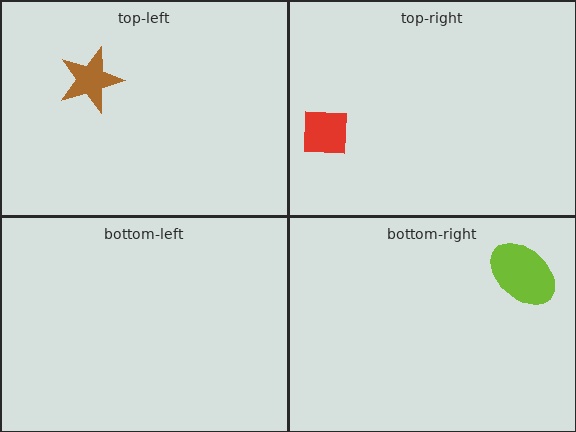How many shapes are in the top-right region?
1.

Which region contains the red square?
The top-right region.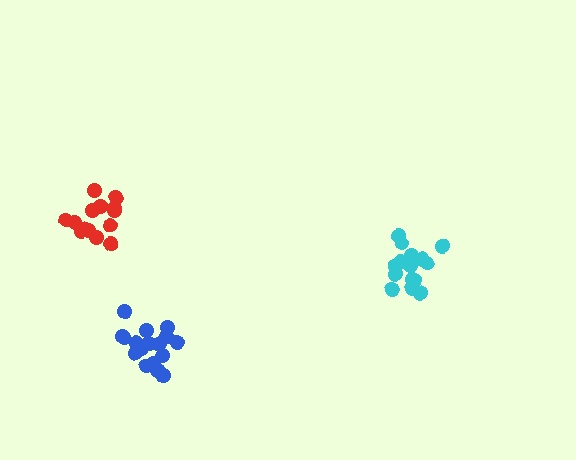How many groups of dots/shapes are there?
There are 3 groups.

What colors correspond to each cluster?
The clusters are colored: red, blue, cyan.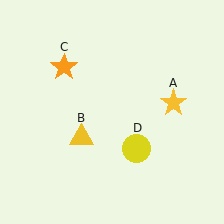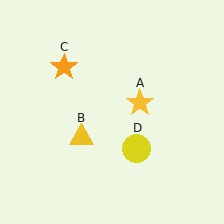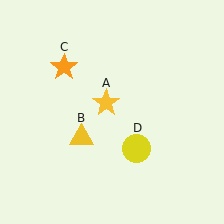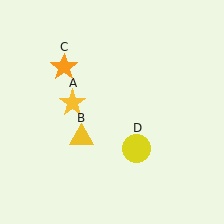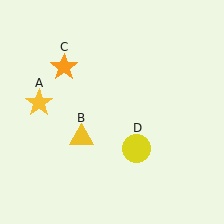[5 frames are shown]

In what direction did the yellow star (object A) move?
The yellow star (object A) moved left.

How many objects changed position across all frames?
1 object changed position: yellow star (object A).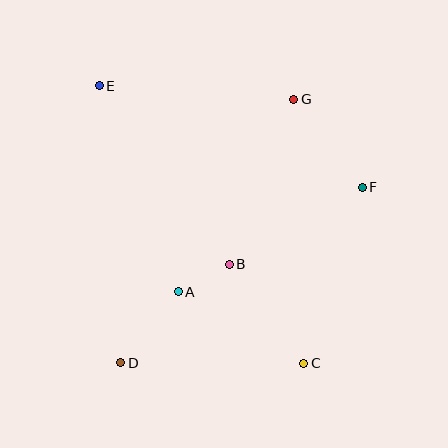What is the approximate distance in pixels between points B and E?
The distance between B and E is approximately 221 pixels.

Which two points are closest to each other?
Points A and B are closest to each other.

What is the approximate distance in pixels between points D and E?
The distance between D and E is approximately 278 pixels.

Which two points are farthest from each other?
Points C and E are farthest from each other.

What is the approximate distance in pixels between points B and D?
The distance between B and D is approximately 146 pixels.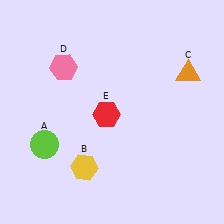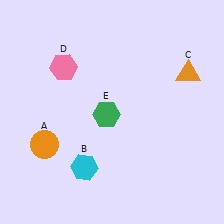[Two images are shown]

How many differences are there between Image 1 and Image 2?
There are 3 differences between the two images.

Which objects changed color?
A changed from lime to orange. B changed from yellow to cyan. E changed from red to green.